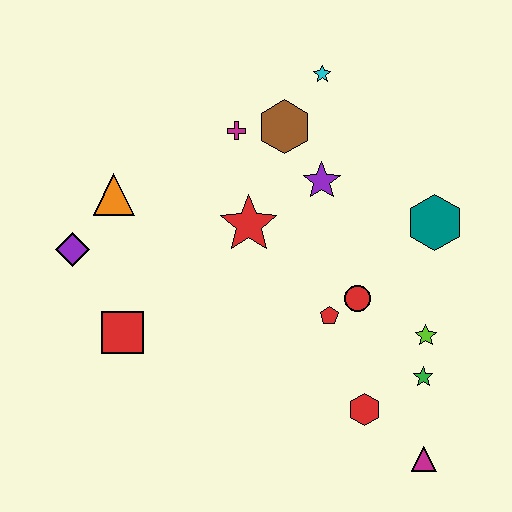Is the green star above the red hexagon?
Yes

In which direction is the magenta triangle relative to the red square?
The magenta triangle is to the right of the red square.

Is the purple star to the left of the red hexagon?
Yes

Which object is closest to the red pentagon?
The red circle is closest to the red pentagon.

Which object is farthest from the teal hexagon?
The purple diamond is farthest from the teal hexagon.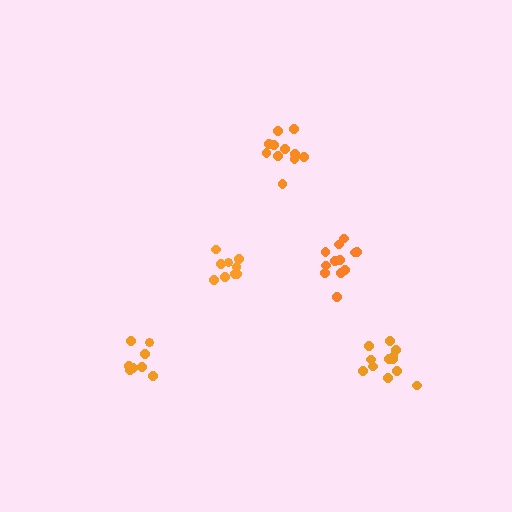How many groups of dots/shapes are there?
There are 5 groups.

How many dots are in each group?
Group 1: 11 dots, Group 2: 8 dots, Group 3: 12 dots, Group 4: 9 dots, Group 5: 12 dots (52 total).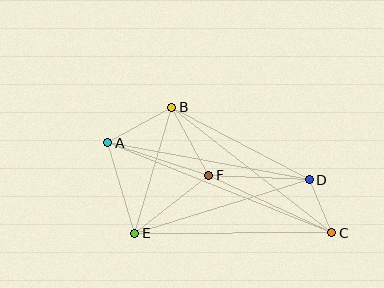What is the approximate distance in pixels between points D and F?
The distance between D and F is approximately 101 pixels.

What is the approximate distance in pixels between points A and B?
The distance between A and B is approximately 73 pixels.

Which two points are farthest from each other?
Points A and C are farthest from each other.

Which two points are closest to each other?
Points C and D are closest to each other.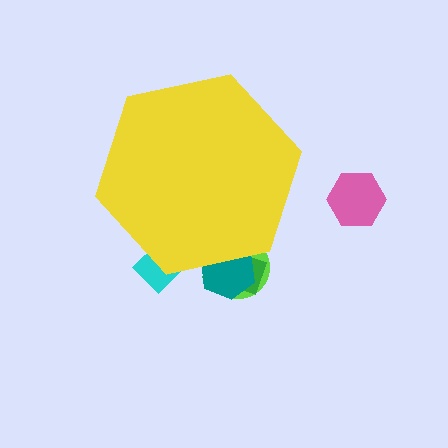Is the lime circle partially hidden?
Yes, the lime circle is partially hidden behind the yellow hexagon.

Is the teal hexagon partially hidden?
Yes, the teal hexagon is partially hidden behind the yellow hexagon.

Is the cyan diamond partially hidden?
Yes, the cyan diamond is partially hidden behind the yellow hexagon.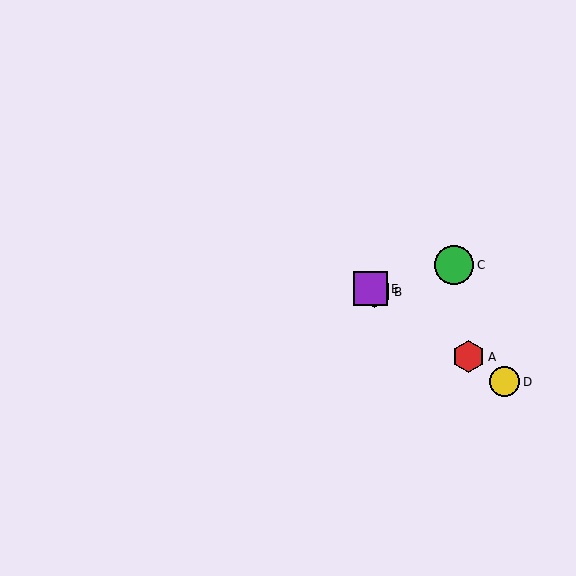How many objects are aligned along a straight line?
4 objects (A, B, D, E) are aligned along a straight line.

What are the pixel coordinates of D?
Object D is at (505, 382).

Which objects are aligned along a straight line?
Objects A, B, D, E are aligned along a straight line.